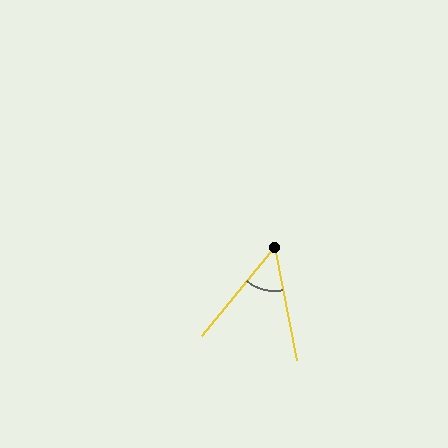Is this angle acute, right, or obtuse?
It is acute.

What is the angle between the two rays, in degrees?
Approximately 50 degrees.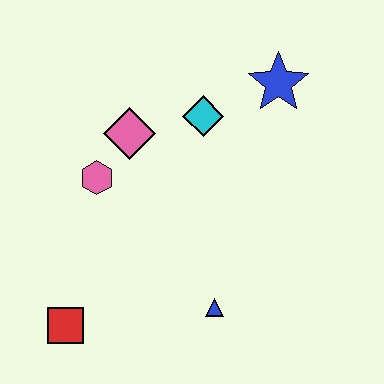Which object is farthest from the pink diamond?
The red square is farthest from the pink diamond.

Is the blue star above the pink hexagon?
Yes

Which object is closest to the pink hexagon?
The pink diamond is closest to the pink hexagon.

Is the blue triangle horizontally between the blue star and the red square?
Yes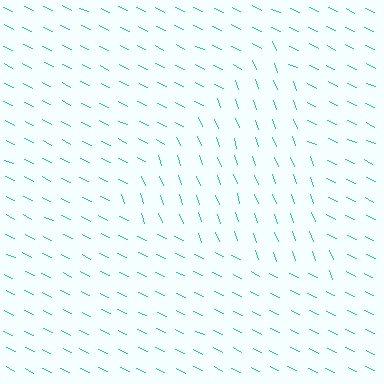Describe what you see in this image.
The image is filled with small cyan line segments. A triangle region in the image has lines oriented differently from the surrounding lines, creating a visible texture boundary.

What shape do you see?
I see a triangle.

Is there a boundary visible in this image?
Yes, there is a texture boundary formed by a change in line orientation.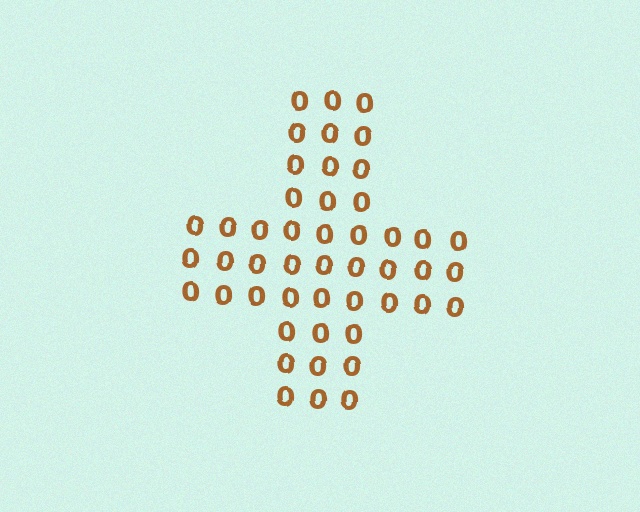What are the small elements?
The small elements are digit 0's.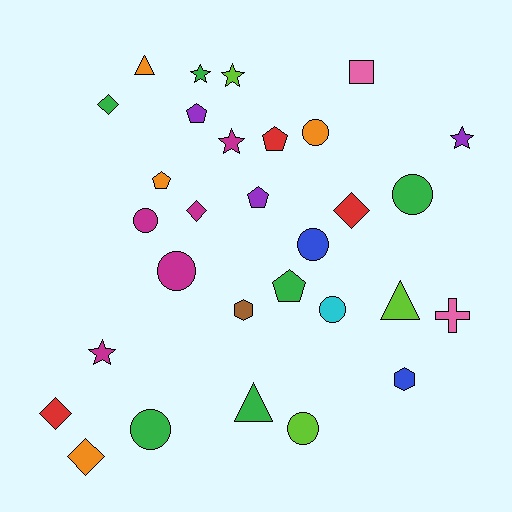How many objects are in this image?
There are 30 objects.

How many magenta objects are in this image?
There are 5 magenta objects.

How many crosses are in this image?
There is 1 cross.